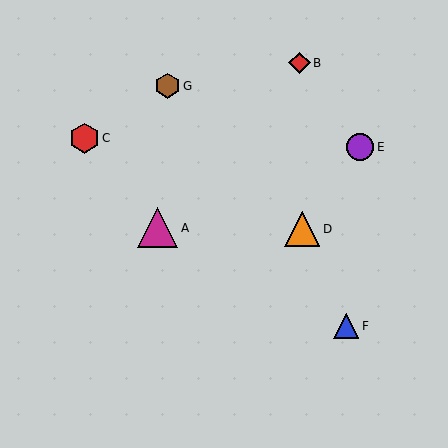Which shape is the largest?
The magenta triangle (labeled A) is the largest.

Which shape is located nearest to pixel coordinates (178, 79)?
The brown hexagon (labeled G) at (168, 86) is nearest to that location.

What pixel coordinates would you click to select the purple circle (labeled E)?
Click at (360, 147) to select the purple circle E.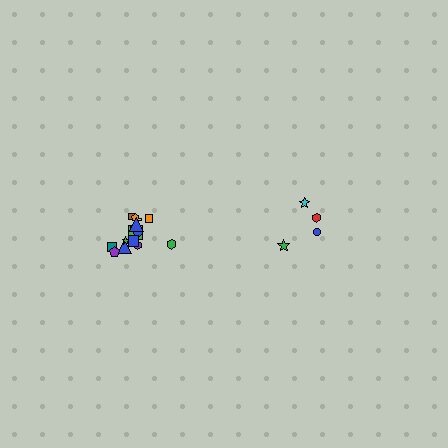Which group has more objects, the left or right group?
The left group.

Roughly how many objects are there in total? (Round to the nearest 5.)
Roughly 20 objects in total.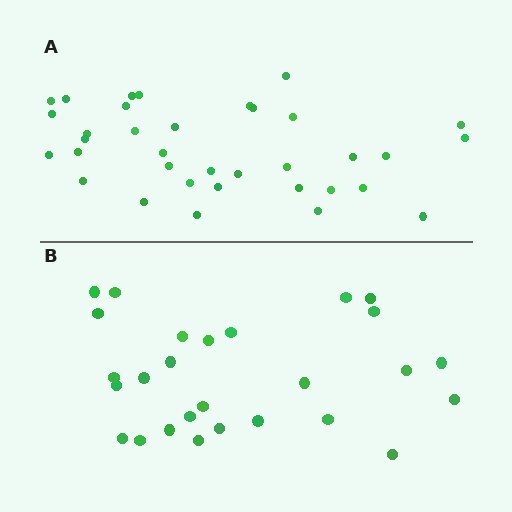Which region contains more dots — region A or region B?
Region A (the top region) has more dots.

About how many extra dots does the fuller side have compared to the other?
Region A has roughly 8 or so more dots than region B.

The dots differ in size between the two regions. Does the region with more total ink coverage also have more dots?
No. Region B has more total ink coverage because its dots are larger, but region A actually contains more individual dots. Total area can be misleading — the number of items is what matters here.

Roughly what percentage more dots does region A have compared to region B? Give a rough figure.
About 30% more.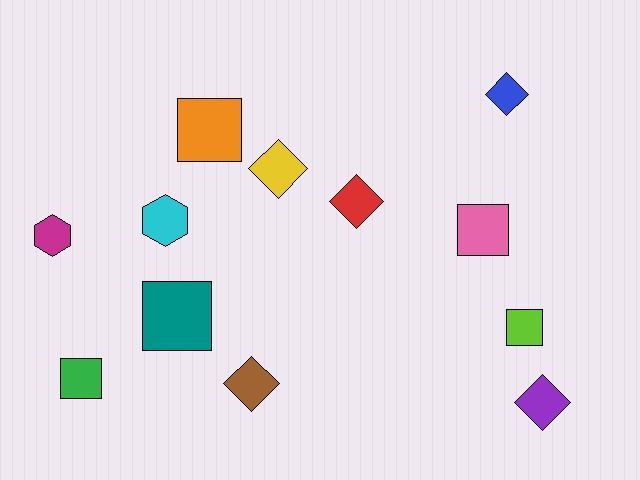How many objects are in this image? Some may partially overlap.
There are 12 objects.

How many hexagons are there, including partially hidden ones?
There are 2 hexagons.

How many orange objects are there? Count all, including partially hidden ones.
There is 1 orange object.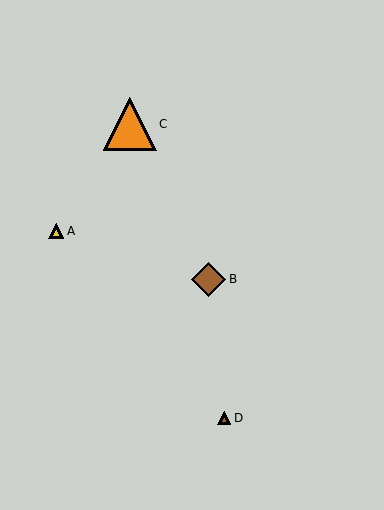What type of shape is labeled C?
Shape C is an orange triangle.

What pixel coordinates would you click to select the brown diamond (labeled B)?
Click at (209, 279) to select the brown diamond B.